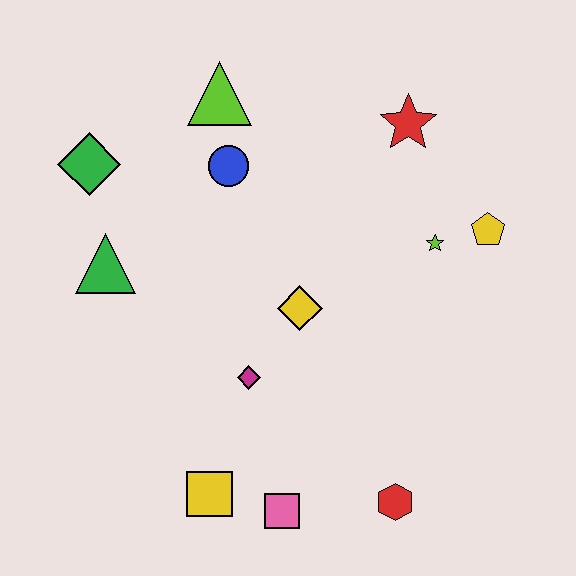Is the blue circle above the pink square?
Yes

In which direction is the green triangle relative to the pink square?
The green triangle is above the pink square.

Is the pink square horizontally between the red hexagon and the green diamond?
Yes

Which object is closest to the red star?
The lime star is closest to the red star.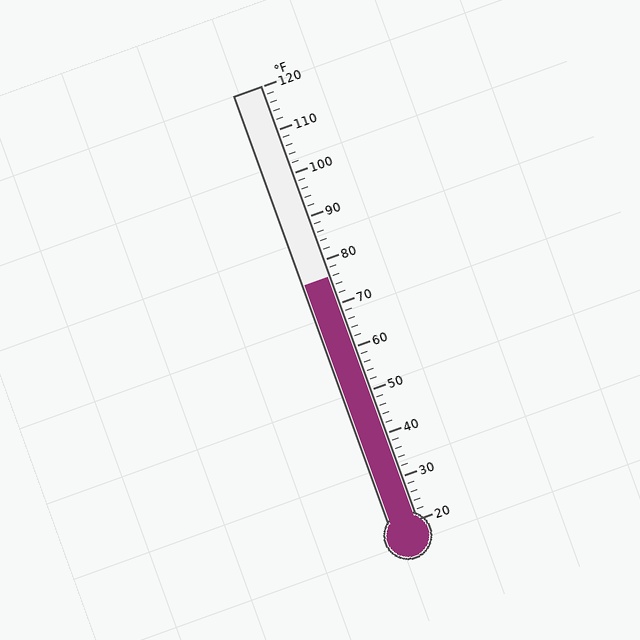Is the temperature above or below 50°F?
The temperature is above 50°F.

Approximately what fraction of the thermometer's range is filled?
The thermometer is filled to approximately 55% of its range.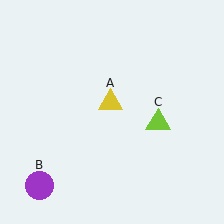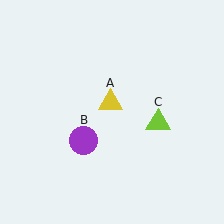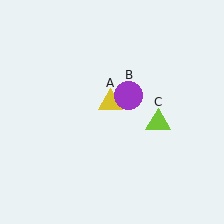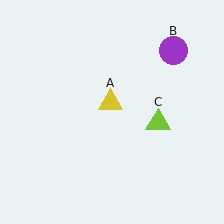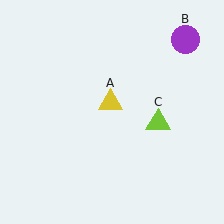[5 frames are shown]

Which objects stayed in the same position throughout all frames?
Yellow triangle (object A) and lime triangle (object C) remained stationary.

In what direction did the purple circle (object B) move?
The purple circle (object B) moved up and to the right.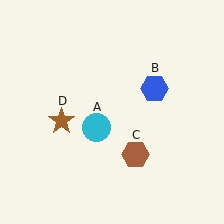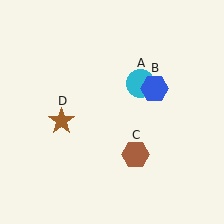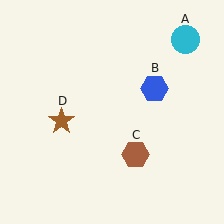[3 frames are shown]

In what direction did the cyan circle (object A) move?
The cyan circle (object A) moved up and to the right.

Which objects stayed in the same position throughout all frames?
Blue hexagon (object B) and brown hexagon (object C) and brown star (object D) remained stationary.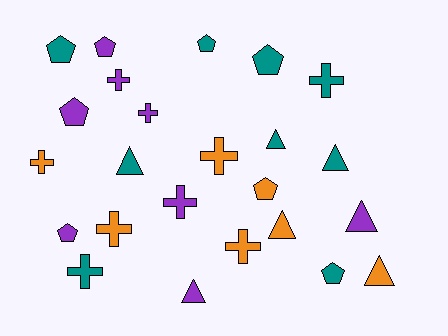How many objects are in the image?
There are 24 objects.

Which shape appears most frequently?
Cross, with 9 objects.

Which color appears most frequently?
Teal, with 9 objects.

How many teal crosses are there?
There are 2 teal crosses.